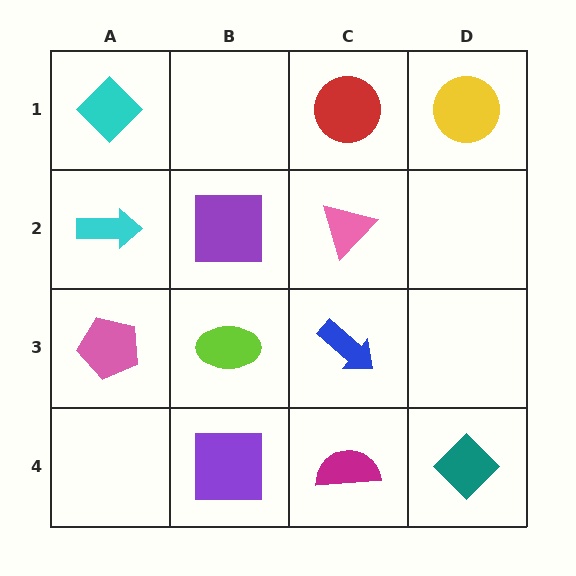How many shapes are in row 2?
3 shapes.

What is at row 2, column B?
A purple square.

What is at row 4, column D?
A teal diamond.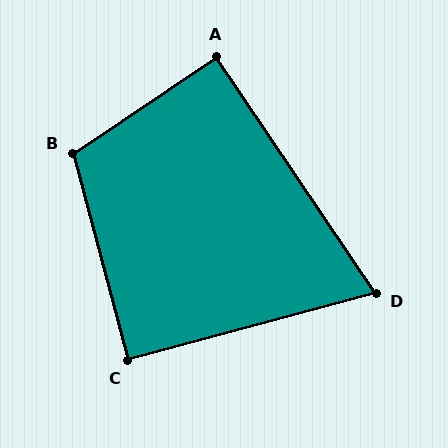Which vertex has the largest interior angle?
B, at approximately 109 degrees.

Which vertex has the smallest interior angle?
D, at approximately 71 degrees.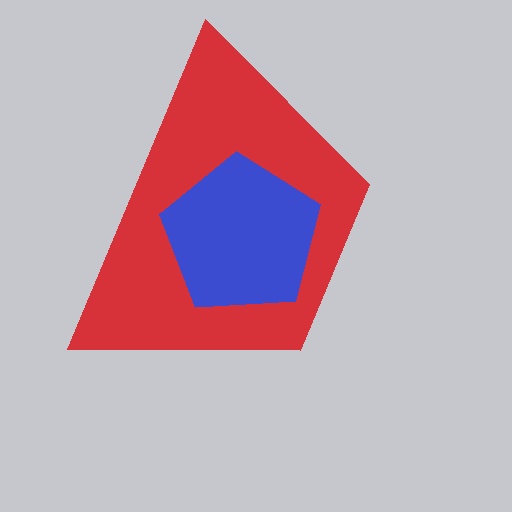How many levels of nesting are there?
2.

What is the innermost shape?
The blue pentagon.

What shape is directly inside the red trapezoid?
The blue pentagon.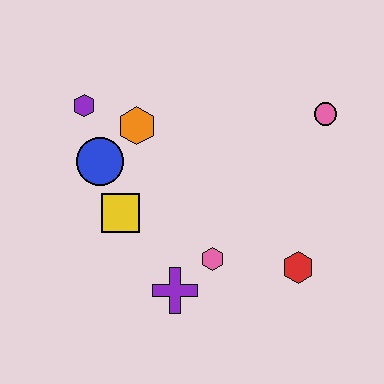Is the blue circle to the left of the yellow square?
Yes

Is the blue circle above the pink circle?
No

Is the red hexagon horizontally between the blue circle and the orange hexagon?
No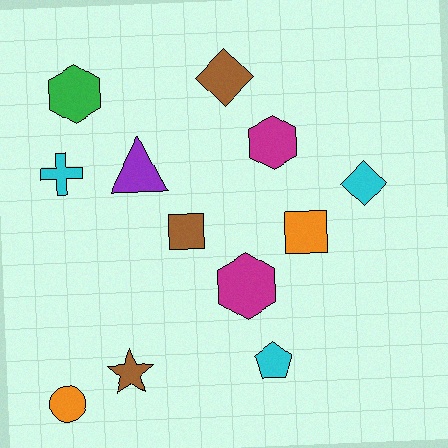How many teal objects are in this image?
There are no teal objects.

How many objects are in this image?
There are 12 objects.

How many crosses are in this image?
There is 1 cross.